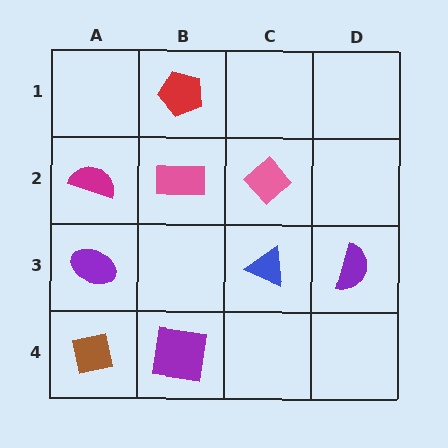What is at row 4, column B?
A purple square.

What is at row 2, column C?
A pink diamond.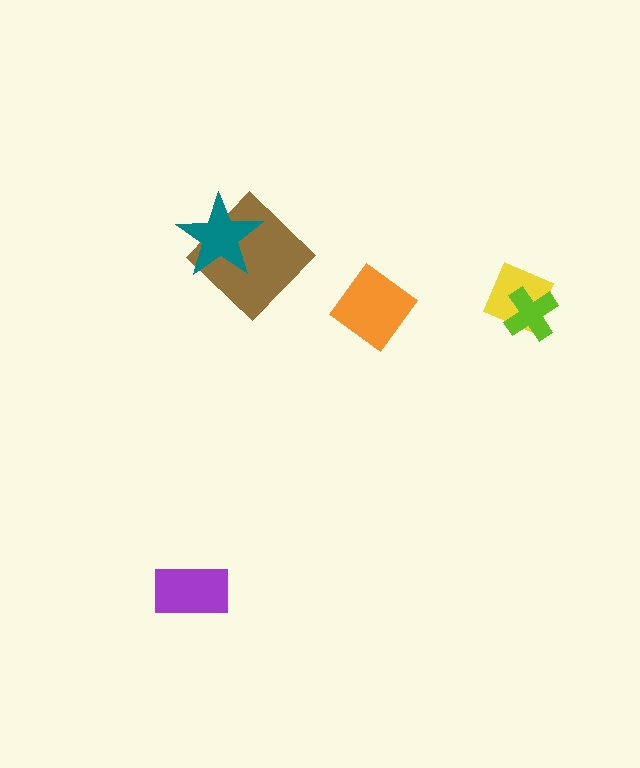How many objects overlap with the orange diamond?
0 objects overlap with the orange diamond.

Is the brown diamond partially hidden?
Yes, it is partially covered by another shape.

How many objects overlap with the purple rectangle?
0 objects overlap with the purple rectangle.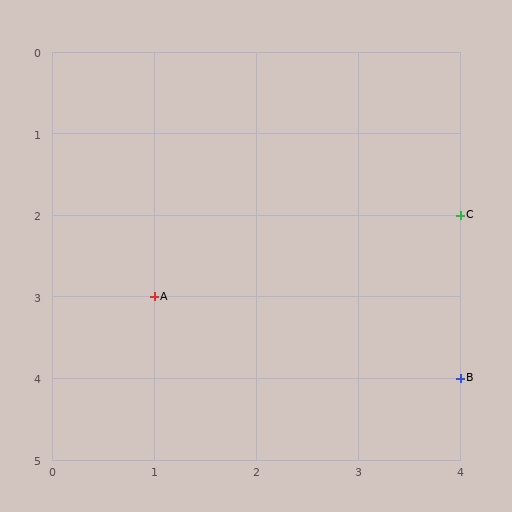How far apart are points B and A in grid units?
Points B and A are 3 columns and 1 row apart (about 3.2 grid units diagonally).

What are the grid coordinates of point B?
Point B is at grid coordinates (4, 4).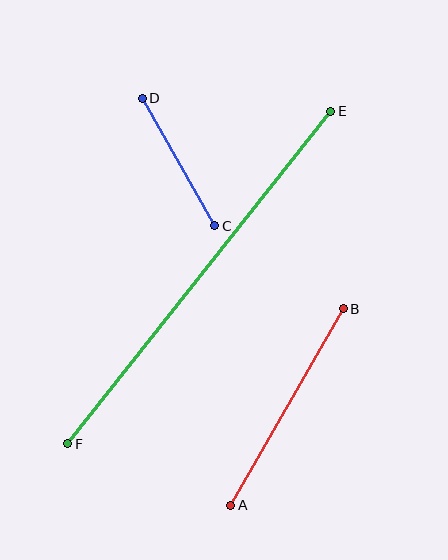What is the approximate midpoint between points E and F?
The midpoint is at approximately (199, 278) pixels.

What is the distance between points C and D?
The distance is approximately 147 pixels.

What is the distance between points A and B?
The distance is approximately 227 pixels.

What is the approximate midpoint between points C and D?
The midpoint is at approximately (179, 162) pixels.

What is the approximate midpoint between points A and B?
The midpoint is at approximately (287, 407) pixels.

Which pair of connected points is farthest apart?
Points E and F are farthest apart.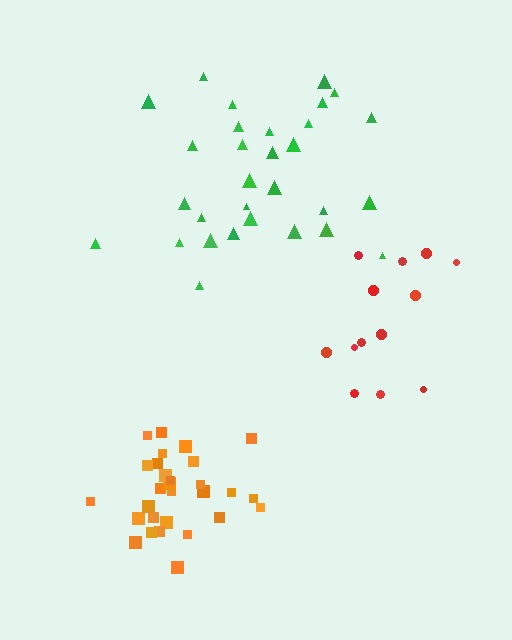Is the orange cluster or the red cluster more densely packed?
Orange.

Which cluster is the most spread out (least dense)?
Red.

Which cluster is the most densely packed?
Orange.